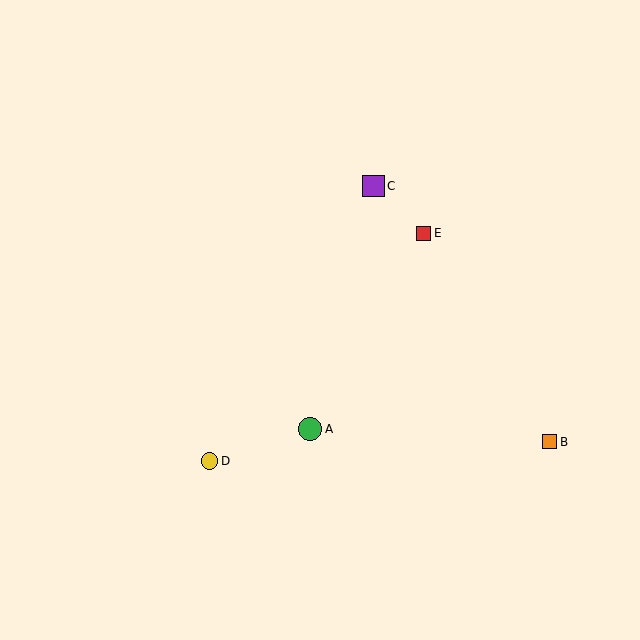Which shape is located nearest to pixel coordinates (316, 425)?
The green circle (labeled A) at (310, 429) is nearest to that location.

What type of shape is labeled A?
Shape A is a green circle.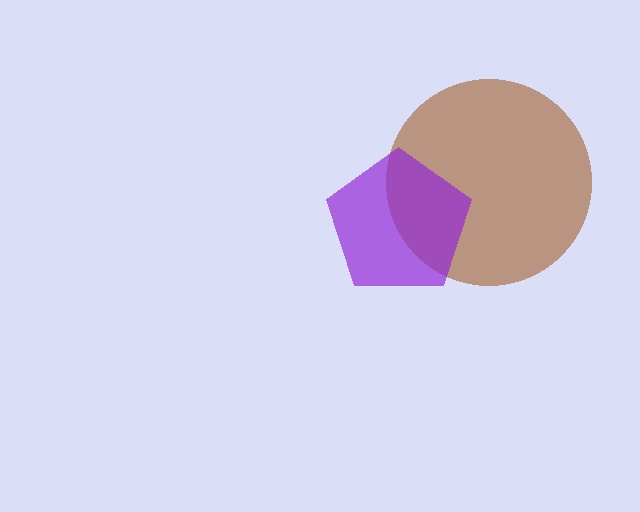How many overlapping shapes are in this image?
There are 2 overlapping shapes in the image.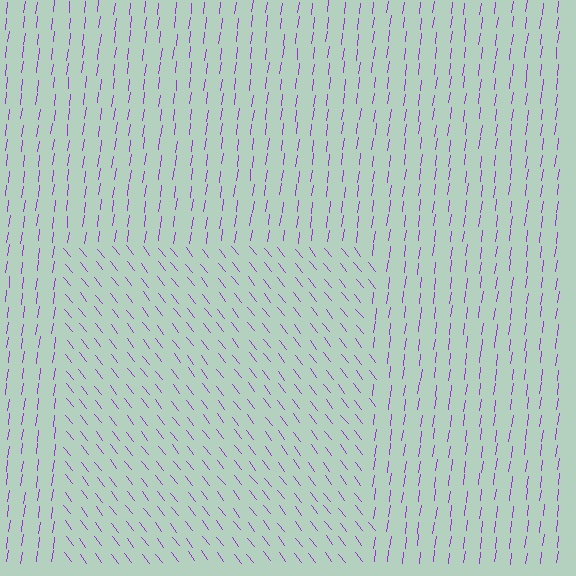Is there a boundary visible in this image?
Yes, there is a texture boundary formed by a change in line orientation.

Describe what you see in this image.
The image is filled with small purple line segments. A rectangle region in the image has lines oriented differently from the surrounding lines, creating a visible texture boundary.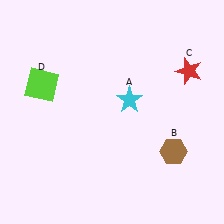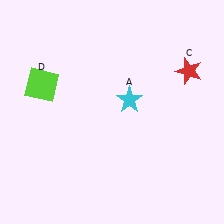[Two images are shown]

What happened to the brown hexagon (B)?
The brown hexagon (B) was removed in Image 2. It was in the bottom-right area of Image 1.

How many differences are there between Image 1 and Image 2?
There is 1 difference between the two images.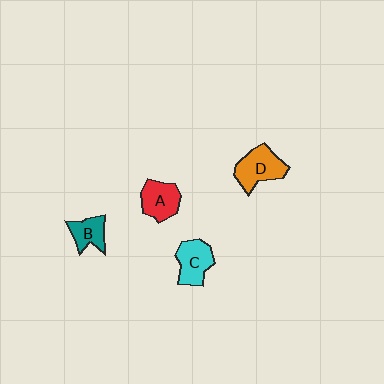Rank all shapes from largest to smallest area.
From largest to smallest: D (orange), C (cyan), A (red), B (teal).